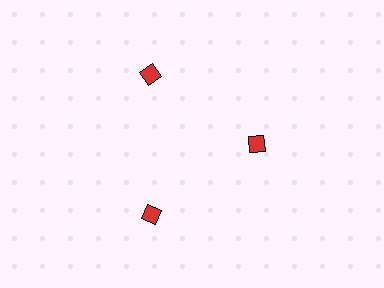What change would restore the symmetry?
The symmetry would be restored by moving it outward, back onto the ring so that all 3 diamonds sit at equal angles and equal distance from the center.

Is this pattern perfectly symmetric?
No. The 3 red diamonds are arranged in a ring, but one element near the 3 o'clock position is pulled inward toward the center, breaking the 3-fold rotational symmetry.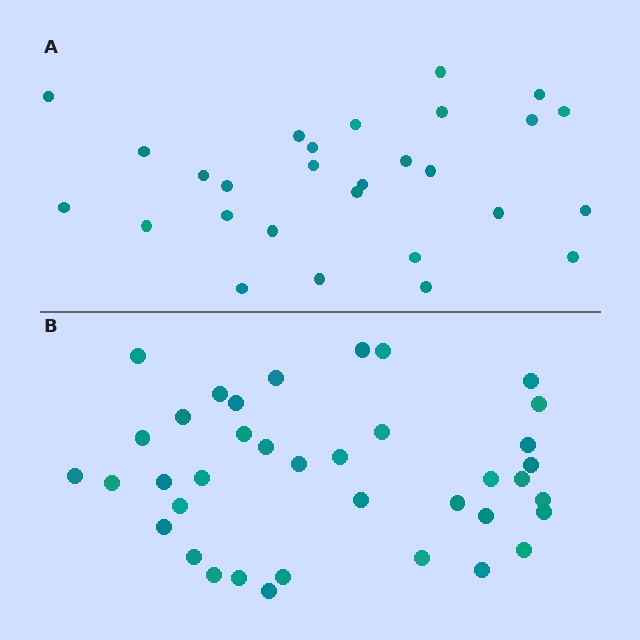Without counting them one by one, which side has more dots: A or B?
Region B (the bottom region) has more dots.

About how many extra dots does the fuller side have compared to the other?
Region B has roughly 10 or so more dots than region A.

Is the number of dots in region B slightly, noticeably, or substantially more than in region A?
Region B has noticeably more, but not dramatically so. The ratio is roughly 1.4 to 1.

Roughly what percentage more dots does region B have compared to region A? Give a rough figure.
About 35% more.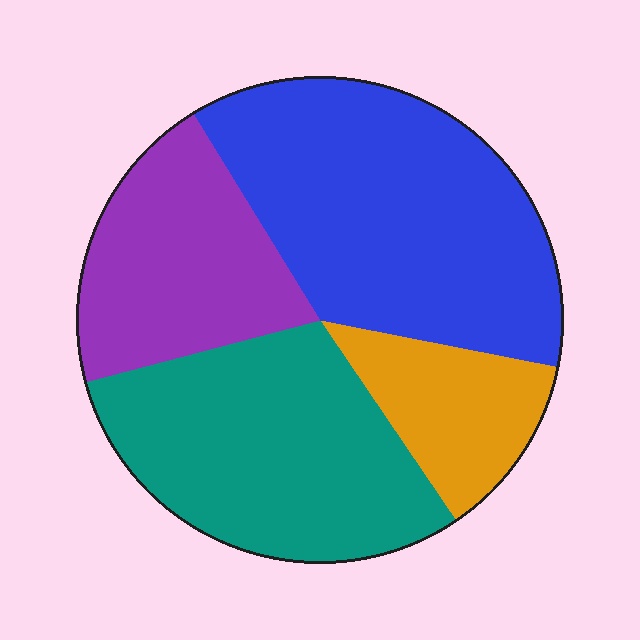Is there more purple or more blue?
Blue.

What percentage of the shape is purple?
Purple covers roughly 20% of the shape.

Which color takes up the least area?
Orange, at roughly 10%.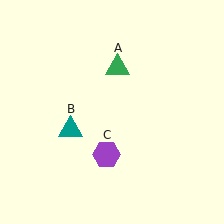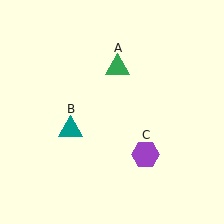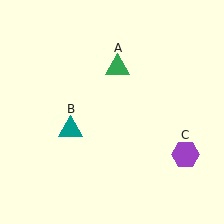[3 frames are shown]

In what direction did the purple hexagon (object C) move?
The purple hexagon (object C) moved right.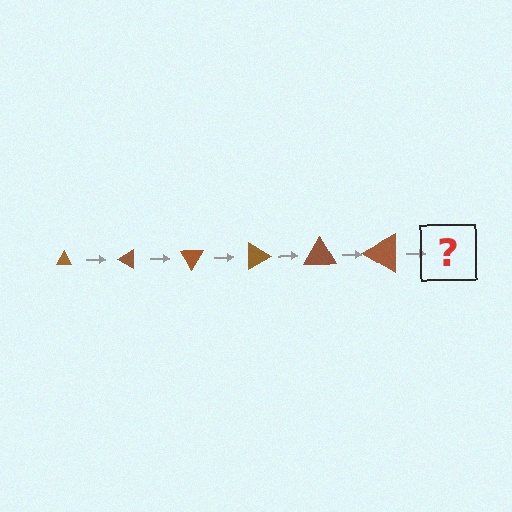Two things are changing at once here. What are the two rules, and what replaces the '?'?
The two rules are that the triangle grows larger each step and it rotates 30 degrees each step. The '?' should be a triangle, larger than the previous one and rotated 180 degrees from the start.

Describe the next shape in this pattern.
It should be a triangle, larger than the previous one and rotated 180 degrees from the start.